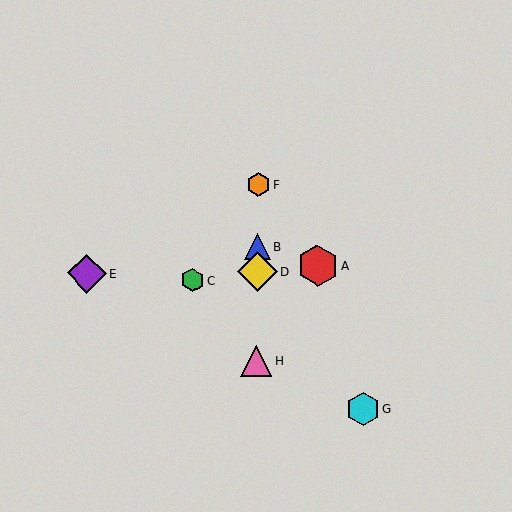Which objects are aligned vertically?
Objects B, D, F, H are aligned vertically.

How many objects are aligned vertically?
4 objects (B, D, F, H) are aligned vertically.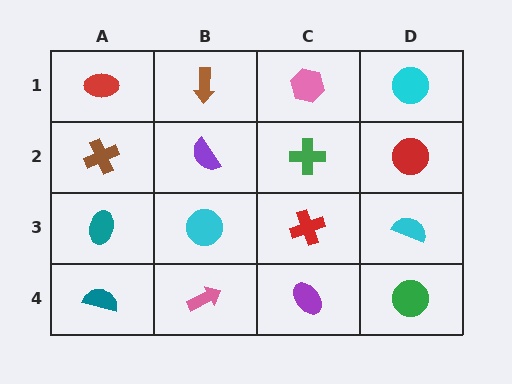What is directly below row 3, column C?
A purple ellipse.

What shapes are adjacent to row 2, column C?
A pink hexagon (row 1, column C), a red cross (row 3, column C), a purple semicircle (row 2, column B), a red circle (row 2, column D).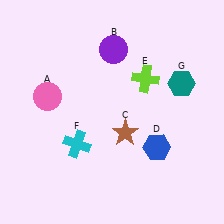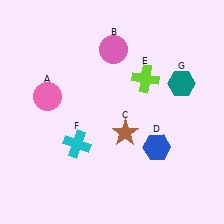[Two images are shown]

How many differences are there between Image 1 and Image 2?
There is 1 difference between the two images.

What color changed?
The circle (B) changed from purple in Image 1 to pink in Image 2.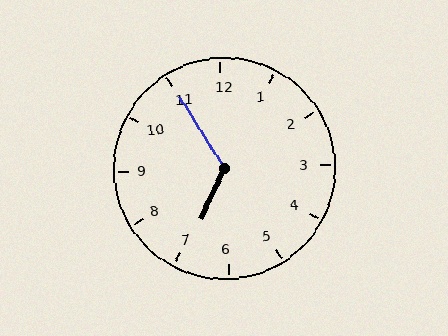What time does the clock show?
6:55.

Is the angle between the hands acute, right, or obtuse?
It is obtuse.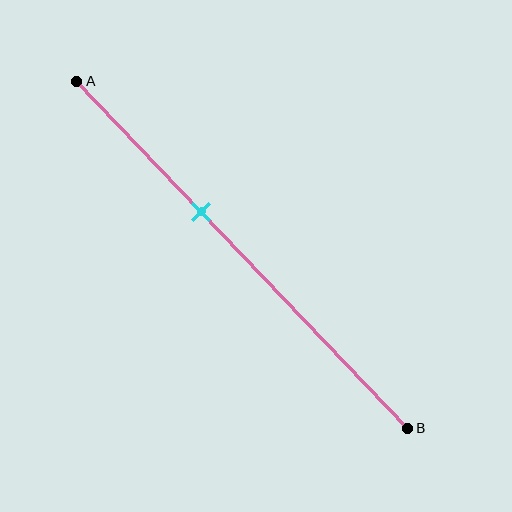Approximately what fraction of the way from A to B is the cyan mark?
The cyan mark is approximately 40% of the way from A to B.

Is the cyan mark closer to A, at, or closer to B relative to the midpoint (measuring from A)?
The cyan mark is closer to point A than the midpoint of segment AB.